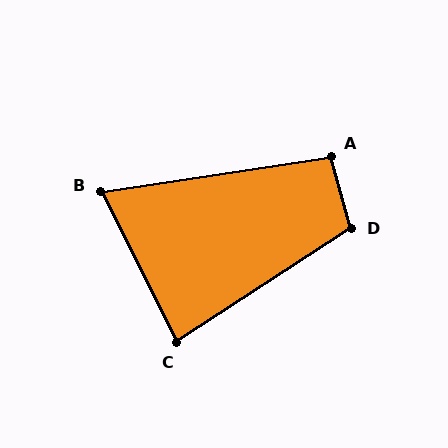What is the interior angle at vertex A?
Approximately 96 degrees (obtuse).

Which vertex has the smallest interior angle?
B, at approximately 72 degrees.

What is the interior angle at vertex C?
Approximately 84 degrees (acute).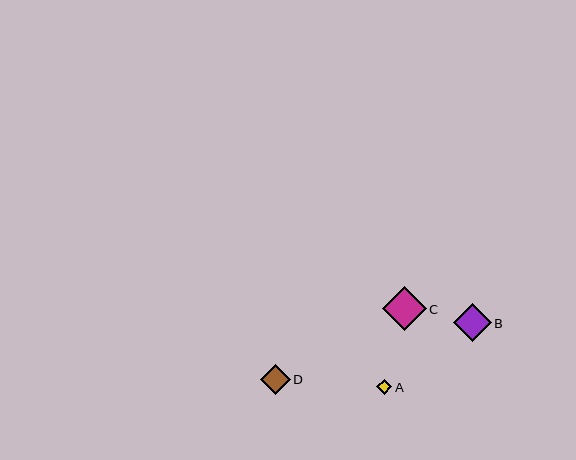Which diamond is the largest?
Diamond C is the largest with a size of approximately 44 pixels.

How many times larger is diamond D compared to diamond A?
Diamond D is approximately 2.0 times the size of diamond A.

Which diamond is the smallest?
Diamond A is the smallest with a size of approximately 15 pixels.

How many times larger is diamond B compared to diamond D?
Diamond B is approximately 1.3 times the size of diamond D.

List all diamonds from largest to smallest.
From largest to smallest: C, B, D, A.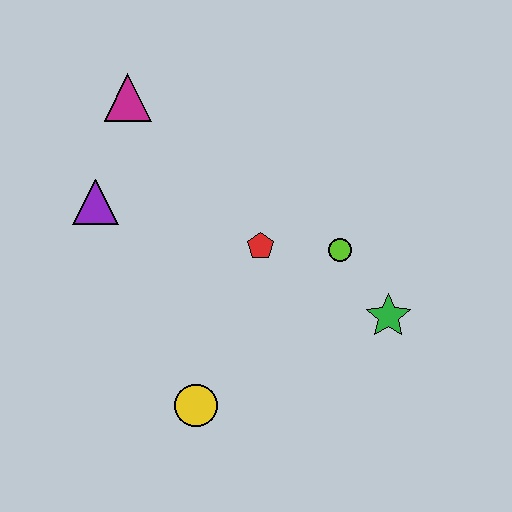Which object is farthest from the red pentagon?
The magenta triangle is farthest from the red pentagon.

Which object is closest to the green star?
The lime circle is closest to the green star.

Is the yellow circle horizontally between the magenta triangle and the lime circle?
Yes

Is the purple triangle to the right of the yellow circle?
No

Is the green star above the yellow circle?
Yes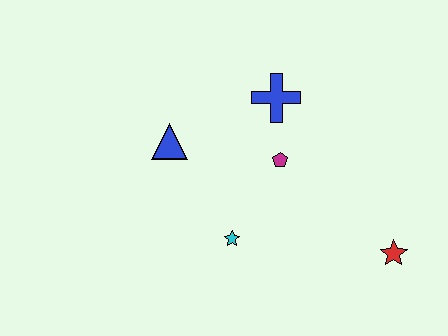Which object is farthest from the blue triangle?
The red star is farthest from the blue triangle.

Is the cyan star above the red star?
Yes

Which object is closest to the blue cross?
The magenta pentagon is closest to the blue cross.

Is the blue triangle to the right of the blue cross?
No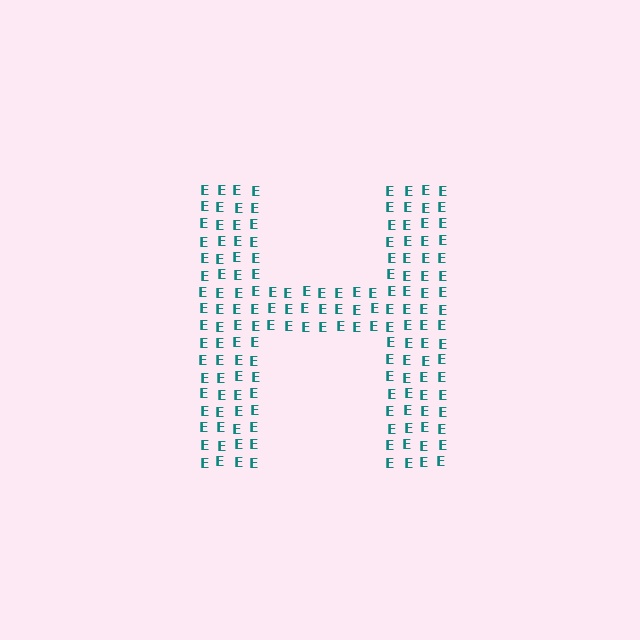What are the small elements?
The small elements are letter E's.